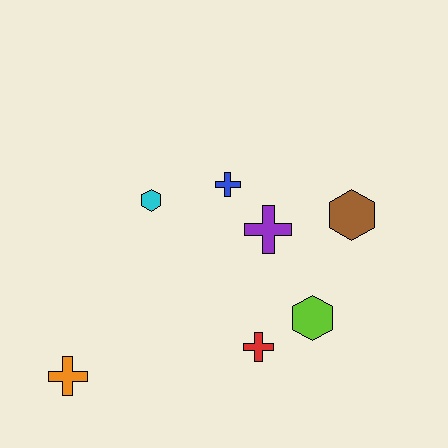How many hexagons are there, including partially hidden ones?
There are 3 hexagons.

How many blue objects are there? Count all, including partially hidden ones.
There is 1 blue object.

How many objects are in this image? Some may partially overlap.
There are 7 objects.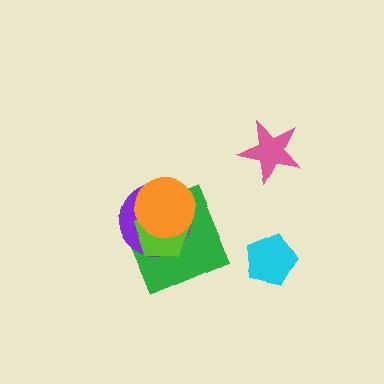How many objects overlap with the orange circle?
3 objects overlap with the orange circle.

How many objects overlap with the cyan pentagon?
0 objects overlap with the cyan pentagon.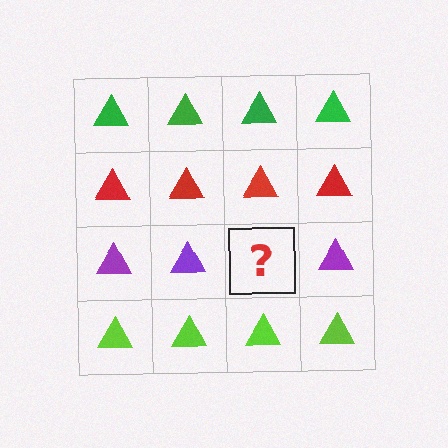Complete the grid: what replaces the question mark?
The question mark should be replaced with a purple triangle.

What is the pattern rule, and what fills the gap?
The rule is that each row has a consistent color. The gap should be filled with a purple triangle.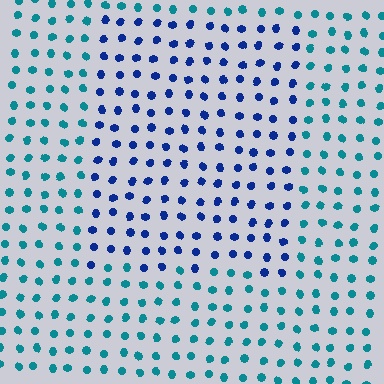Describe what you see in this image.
The image is filled with small teal elements in a uniform arrangement. A rectangle-shaped region is visible where the elements are tinted to a slightly different hue, forming a subtle color boundary.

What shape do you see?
I see a rectangle.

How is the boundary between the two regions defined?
The boundary is defined purely by a slight shift in hue (about 42 degrees). Spacing, size, and orientation are identical on both sides.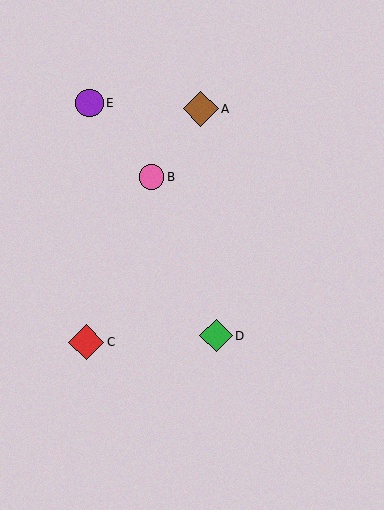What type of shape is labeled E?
Shape E is a purple circle.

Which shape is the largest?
The red diamond (labeled C) is the largest.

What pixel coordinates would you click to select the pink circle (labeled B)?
Click at (151, 177) to select the pink circle B.